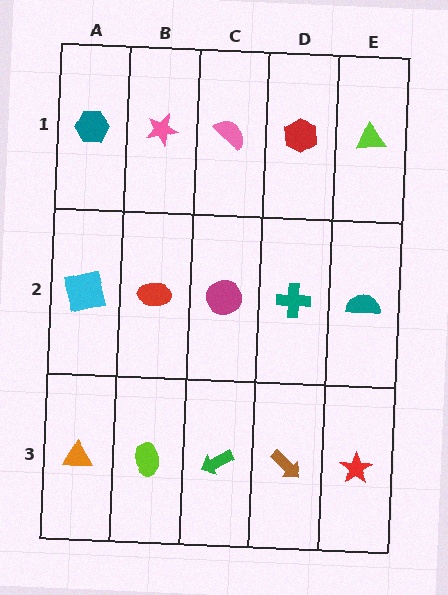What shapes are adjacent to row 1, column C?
A magenta circle (row 2, column C), a pink star (row 1, column B), a red hexagon (row 1, column D).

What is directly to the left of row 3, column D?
A green arrow.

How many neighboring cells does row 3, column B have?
3.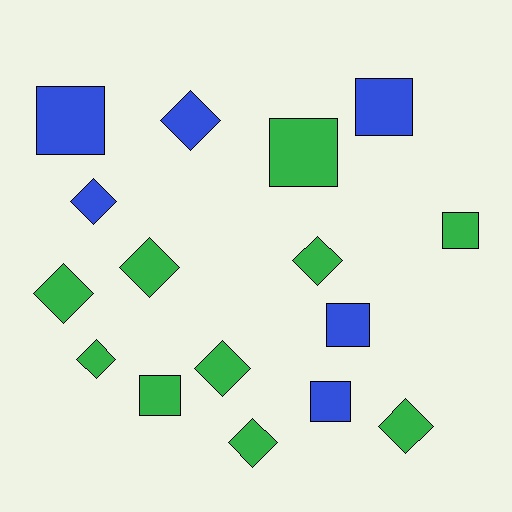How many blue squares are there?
There are 4 blue squares.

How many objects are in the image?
There are 16 objects.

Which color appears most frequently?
Green, with 10 objects.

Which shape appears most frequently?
Diamond, with 9 objects.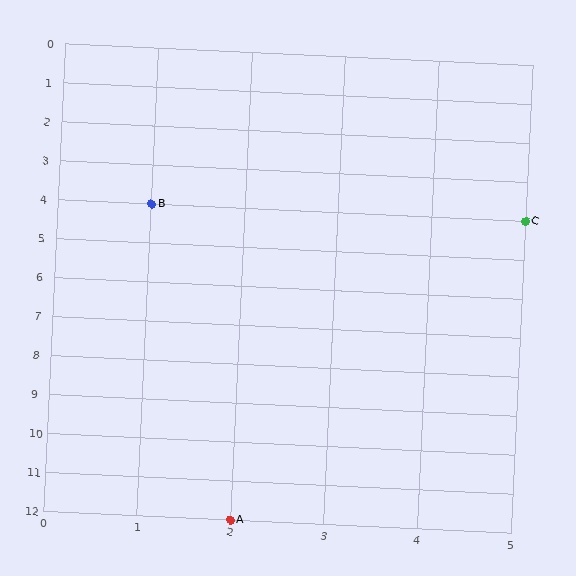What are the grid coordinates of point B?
Point B is at grid coordinates (1, 4).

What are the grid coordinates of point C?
Point C is at grid coordinates (5, 4).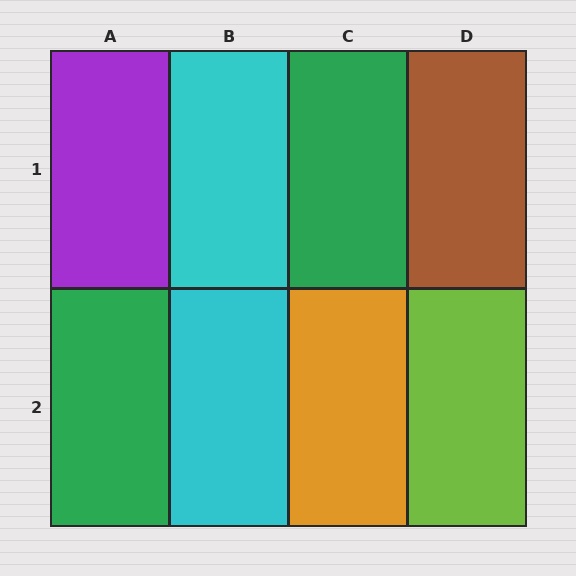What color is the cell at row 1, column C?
Green.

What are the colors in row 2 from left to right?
Green, cyan, orange, lime.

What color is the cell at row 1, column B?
Cyan.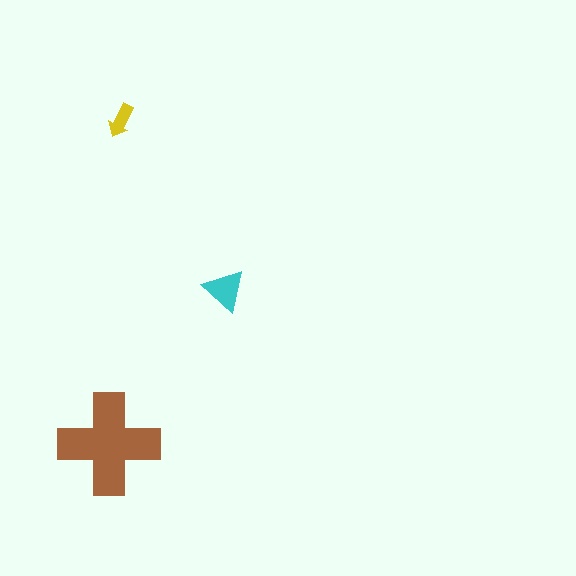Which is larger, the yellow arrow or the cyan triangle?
The cyan triangle.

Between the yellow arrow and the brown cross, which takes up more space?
The brown cross.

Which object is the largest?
The brown cross.